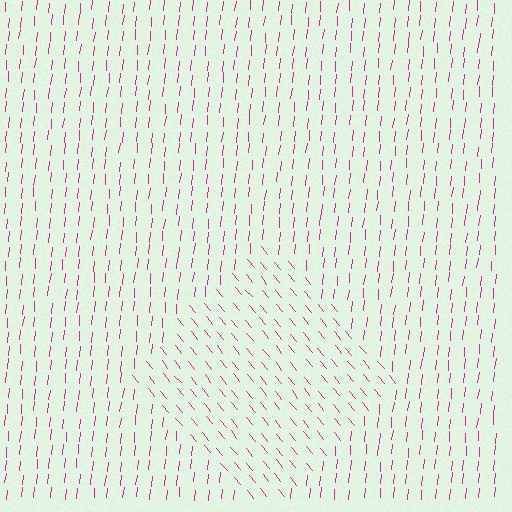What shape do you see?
I see a diamond.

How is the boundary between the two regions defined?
The boundary is defined purely by a change in line orientation (approximately 45 degrees difference). All lines are the same color and thickness.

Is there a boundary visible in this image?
Yes, there is a texture boundary formed by a change in line orientation.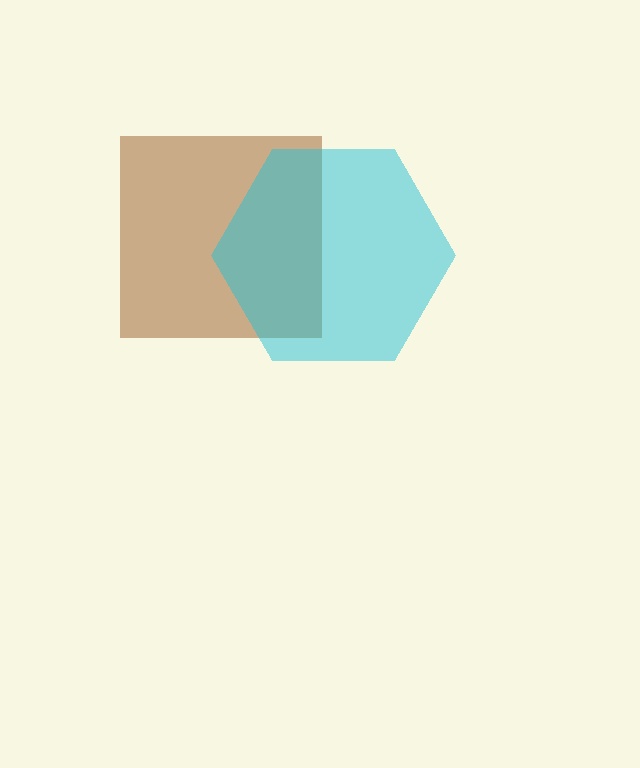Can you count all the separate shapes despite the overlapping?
Yes, there are 2 separate shapes.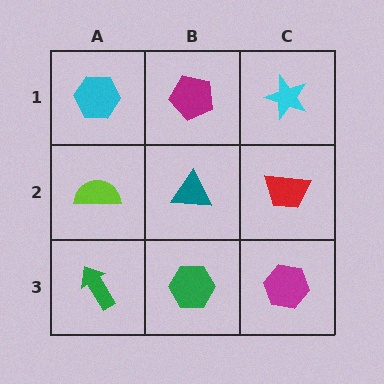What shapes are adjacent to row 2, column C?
A cyan star (row 1, column C), a magenta hexagon (row 3, column C), a teal triangle (row 2, column B).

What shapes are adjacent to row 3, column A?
A lime semicircle (row 2, column A), a green hexagon (row 3, column B).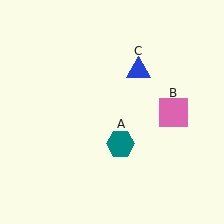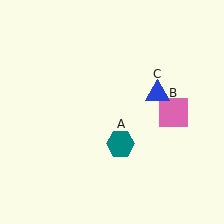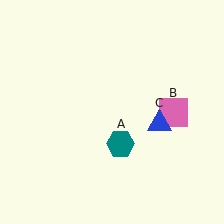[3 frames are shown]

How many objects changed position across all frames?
1 object changed position: blue triangle (object C).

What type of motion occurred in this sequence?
The blue triangle (object C) rotated clockwise around the center of the scene.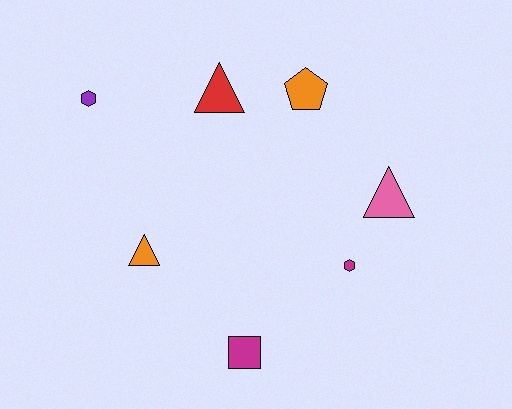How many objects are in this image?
There are 7 objects.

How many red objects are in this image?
There is 1 red object.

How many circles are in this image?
There are no circles.